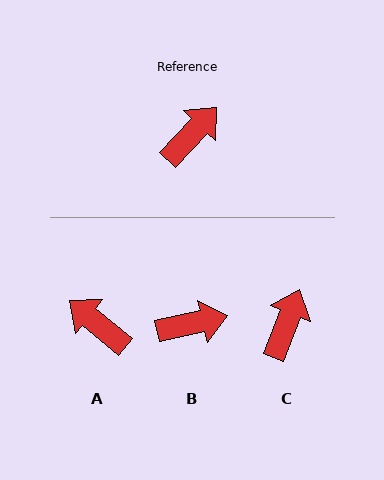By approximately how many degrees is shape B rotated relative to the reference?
Approximately 35 degrees clockwise.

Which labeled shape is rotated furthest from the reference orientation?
A, about 93 degrees away.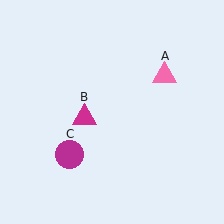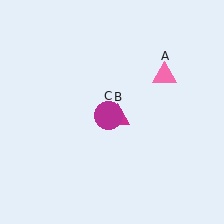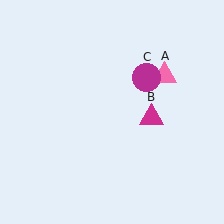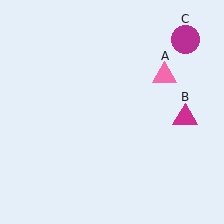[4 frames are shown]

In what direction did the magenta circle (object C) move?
The magenta circle (object C) moved up and to the right.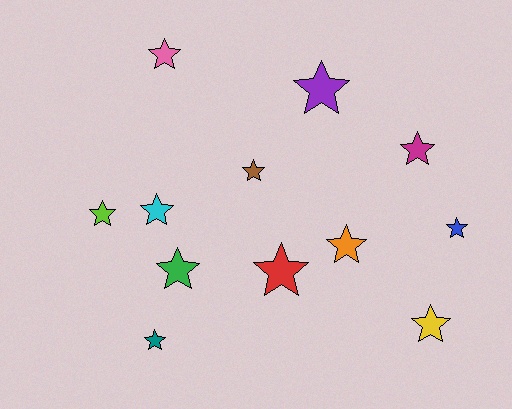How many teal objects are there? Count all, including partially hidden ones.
There is 1 teal object.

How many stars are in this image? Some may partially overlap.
There are 12 stars.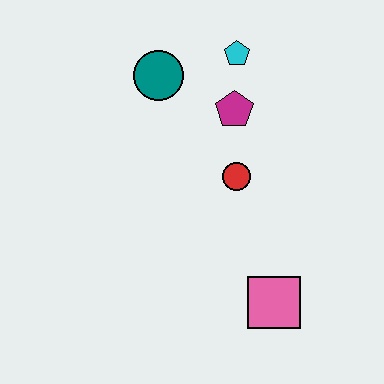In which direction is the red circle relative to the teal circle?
The red circle is below the teal circle.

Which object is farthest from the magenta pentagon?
The pink square is farthest from the magenta pentagon.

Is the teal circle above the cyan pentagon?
No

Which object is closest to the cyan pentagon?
The magenta pentagon is closest to the cyan pentagon.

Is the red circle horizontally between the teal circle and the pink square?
Yes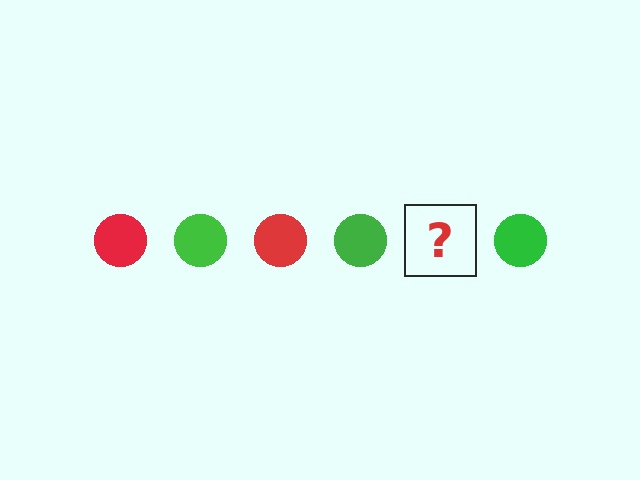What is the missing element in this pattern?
The missing element is a red circle.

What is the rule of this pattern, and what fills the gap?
The rule is that the pattern cycles through red, green circles. The gap should be filled with a red circle.